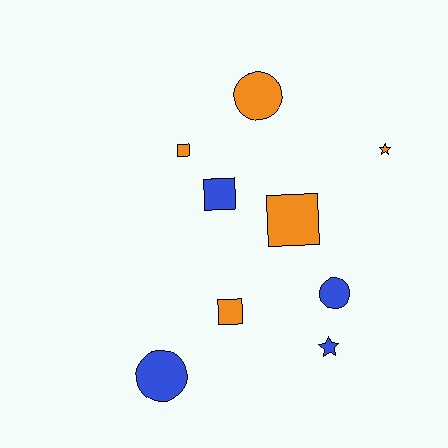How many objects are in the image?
There are 9 objects.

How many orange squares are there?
There are 3 orange squares.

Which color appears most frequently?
Orange, with 5 objects.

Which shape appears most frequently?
Square, with 4 objects.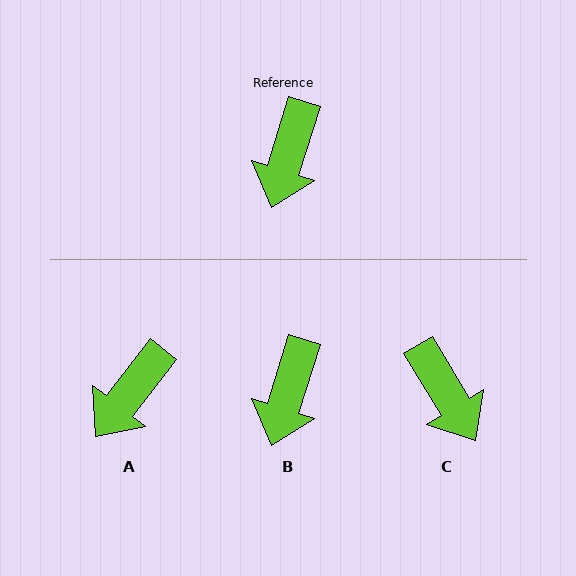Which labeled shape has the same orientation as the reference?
B.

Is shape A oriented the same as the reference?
No, it is off by about 20 degrees.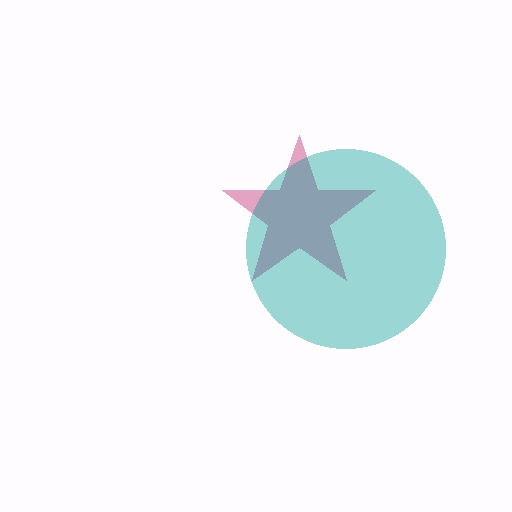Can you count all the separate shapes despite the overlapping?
Yes, there are 2 separate shapes.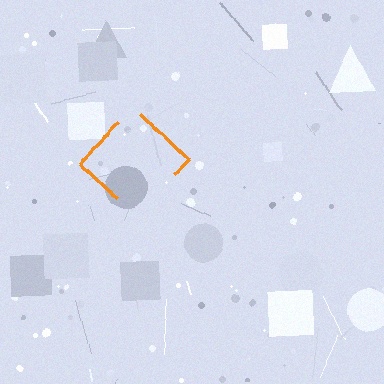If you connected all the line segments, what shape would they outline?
They would outline a diamond.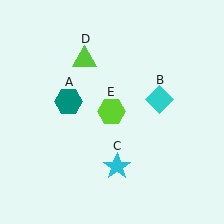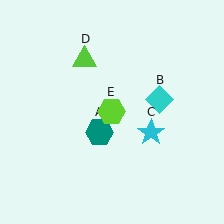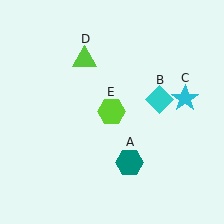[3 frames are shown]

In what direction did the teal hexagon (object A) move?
The teal hexagon (object A) moved down and to the right.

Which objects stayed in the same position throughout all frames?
Cyan diamond (object B) and lime triangle (object D) and lime hexagon (object E) remained stationary.